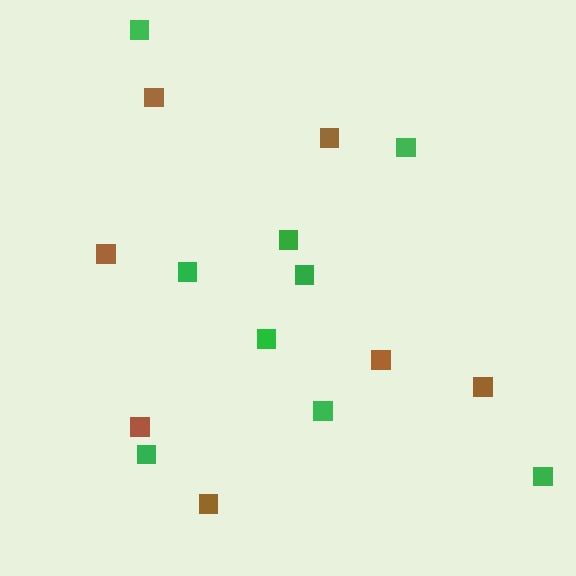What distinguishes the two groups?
There are 2 groups: one group of green squares (9) and one group of brown squares (7).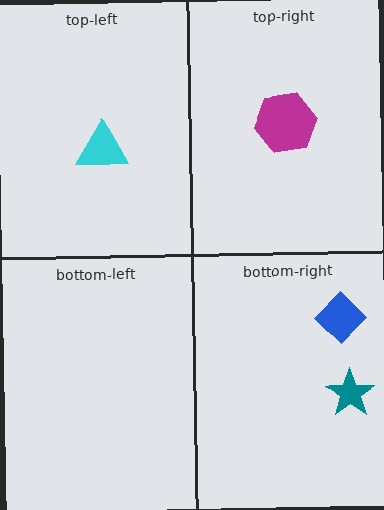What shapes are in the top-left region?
The cyan triangle.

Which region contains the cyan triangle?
The top-left region.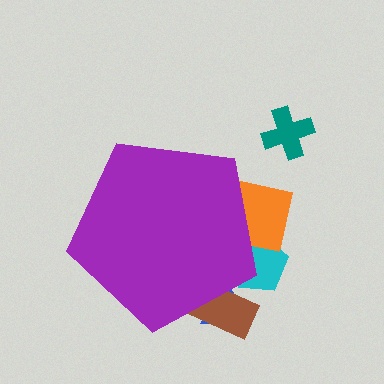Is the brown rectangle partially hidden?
Yes, the brown rectangle is partially hidden behind the purple pentagon.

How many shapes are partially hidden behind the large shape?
4 shapes are partially hidden.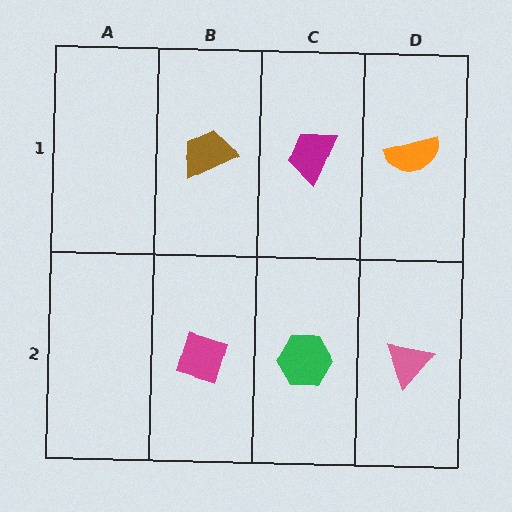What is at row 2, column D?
A pink triangle.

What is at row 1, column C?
A magenta trapezoid.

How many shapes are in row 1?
3 shapes.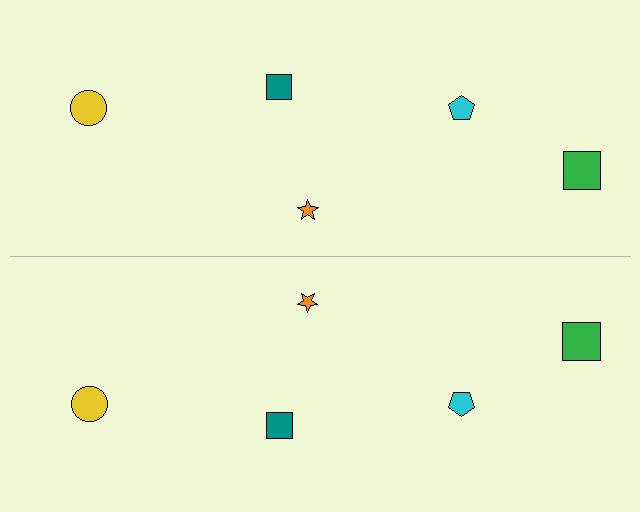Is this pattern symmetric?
Yes, this pattern has bilateral (reflection) symmetry.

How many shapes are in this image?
There are 10 shapes in this image.